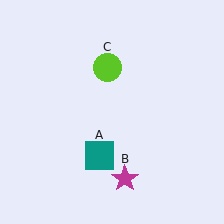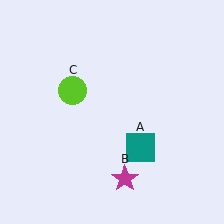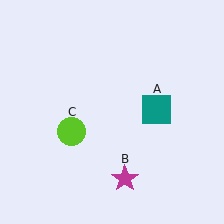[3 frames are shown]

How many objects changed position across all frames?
2 objects changed position: teal square (object A), lime circle (object C).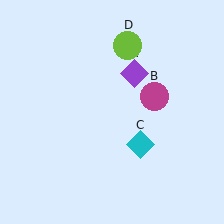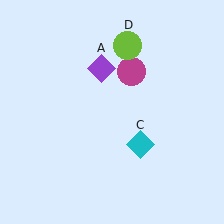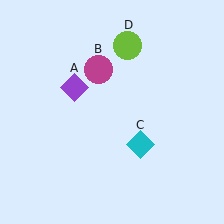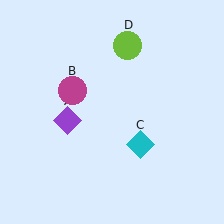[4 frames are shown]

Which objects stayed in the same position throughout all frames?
Cyan diamond (object C) and lime circle (object D) remained stationary.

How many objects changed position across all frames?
2 objects changed position: purple diamond (object A), magenta circle (object B).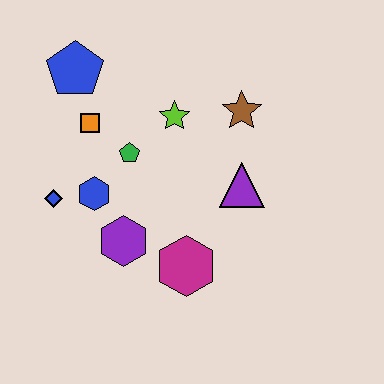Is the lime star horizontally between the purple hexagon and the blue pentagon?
No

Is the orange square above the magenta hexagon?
Yes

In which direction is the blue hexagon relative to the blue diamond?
The blue hexagon is to the right of the blue diamond.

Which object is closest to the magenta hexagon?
The purple hexagon is closest to the magenta hexagon.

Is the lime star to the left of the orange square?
No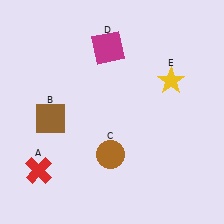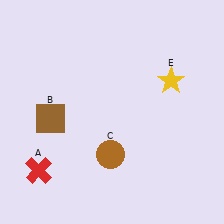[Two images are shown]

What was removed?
The magenta square (D) was removed in Image 2.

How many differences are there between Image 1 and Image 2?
There is 1 difference between the two images.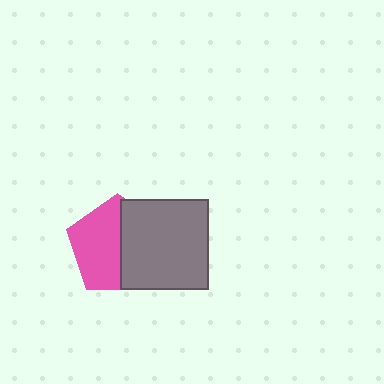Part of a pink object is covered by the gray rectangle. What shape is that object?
It is a pentagon.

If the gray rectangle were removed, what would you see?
You would see the complete pink pentagon.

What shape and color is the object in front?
The object in front is a gray rectangle.